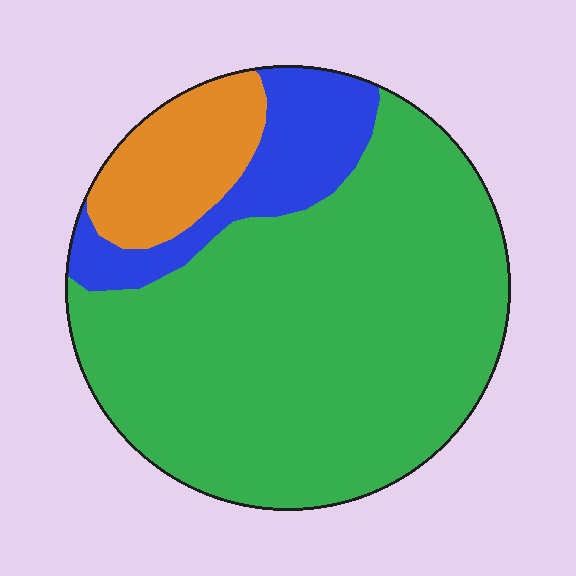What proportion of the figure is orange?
Orange takes up less than a quarter of the figure.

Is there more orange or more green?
Green.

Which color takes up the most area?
Green, at roughly 75%.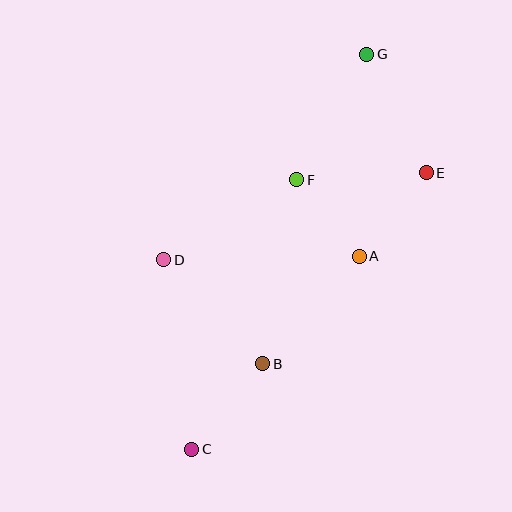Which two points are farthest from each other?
Points C and G are farthest from each other.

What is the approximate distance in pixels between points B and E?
The distance between B and E is approximately 251 pixels.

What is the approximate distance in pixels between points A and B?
The distance between A and B is approximately 144 pixels.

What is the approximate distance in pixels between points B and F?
The distance between B and F is approximately 187 pixels.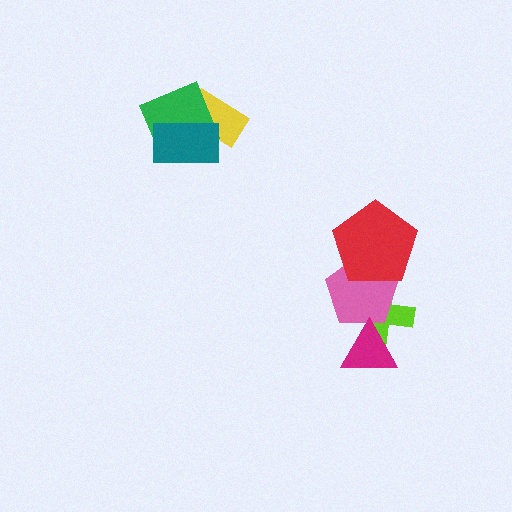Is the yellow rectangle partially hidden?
Yes, it is partially covered by another shape.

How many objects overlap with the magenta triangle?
2 objects overlap with the magenta triangle.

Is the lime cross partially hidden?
Yes, it is partially covered by another shape.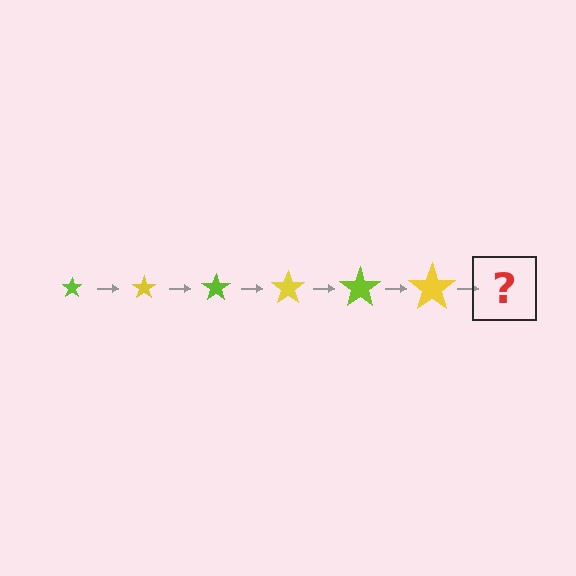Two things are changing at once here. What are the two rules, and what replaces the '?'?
The two rules are that the star grows larger each step and the color cycles through lime and yellow. The '?' should be a lime star, larger than the previous one.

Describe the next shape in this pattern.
It should be a lime star, larger than the previous one.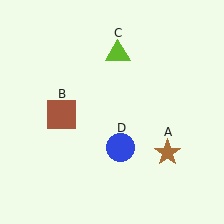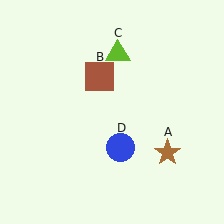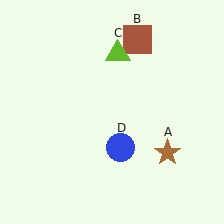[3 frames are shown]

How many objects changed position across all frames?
1 object changed position: brown square (object B).